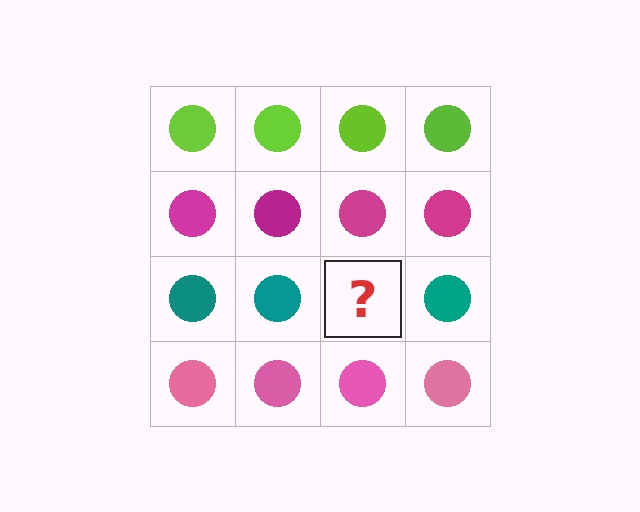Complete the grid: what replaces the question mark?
The question mark should be replaced with a teal circle.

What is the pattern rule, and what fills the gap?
The rule is that each row has a consistent color. The gap should be filled with a teal circle.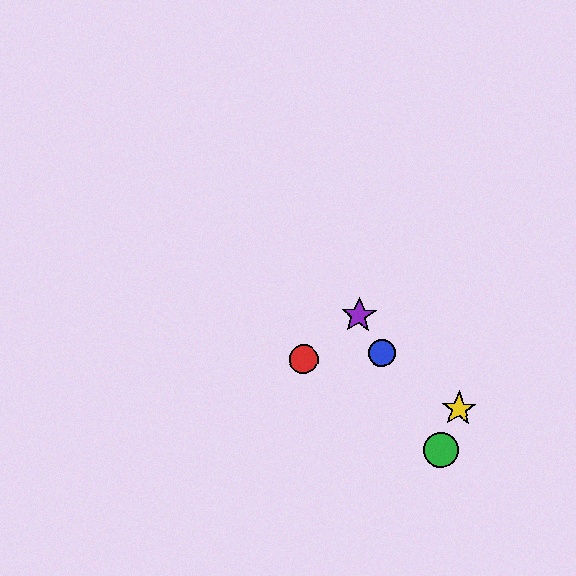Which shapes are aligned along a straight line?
The blue circle, the green circle, the purple star are aligned along a straight line.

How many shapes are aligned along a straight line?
3 shapes (the blue circle, the green circle, the purple star) are aligned along a straight line.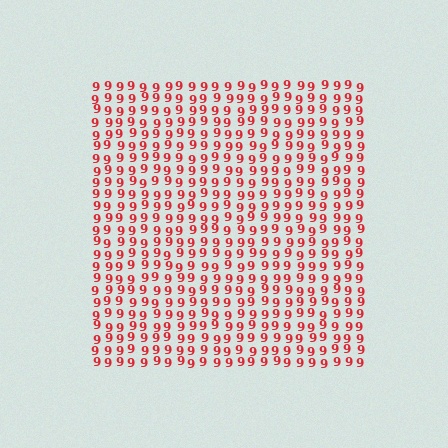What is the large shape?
The large shape is a square.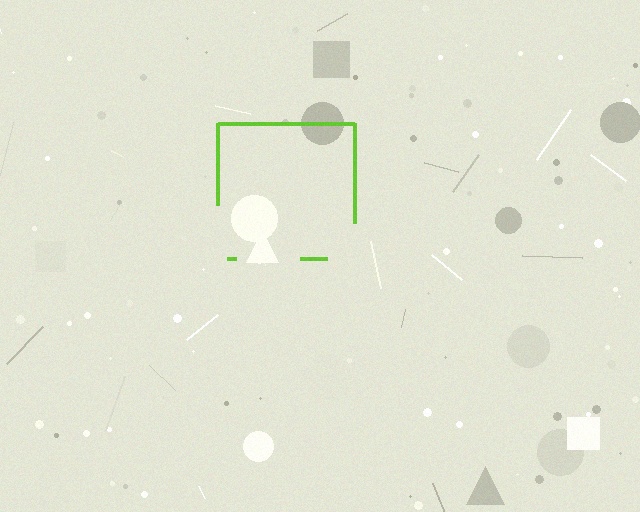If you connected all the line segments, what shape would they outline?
They would outline a square.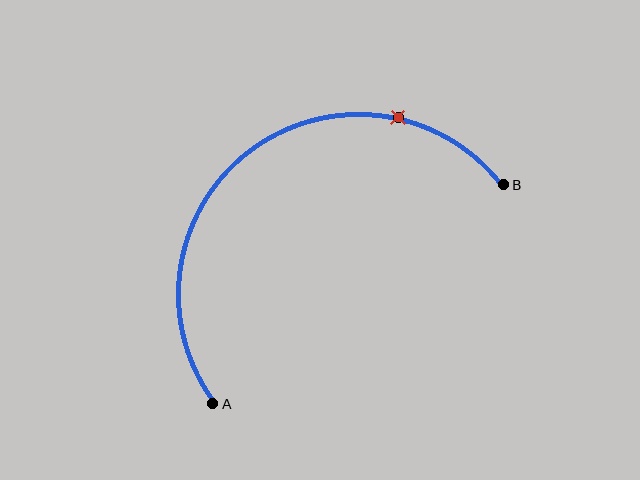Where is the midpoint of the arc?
The arc midpoint is the point on the curve farthest from the straight line joining A and B. It sits above and to the left of that line.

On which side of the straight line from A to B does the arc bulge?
The arc bulges above and to the left of the straight line connecting A and B.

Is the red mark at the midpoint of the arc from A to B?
No. The red mark lies on the arc but is closer to endpoint B. The arc midpoint would be at the point on the curve equidistant along the arc from both A and B.